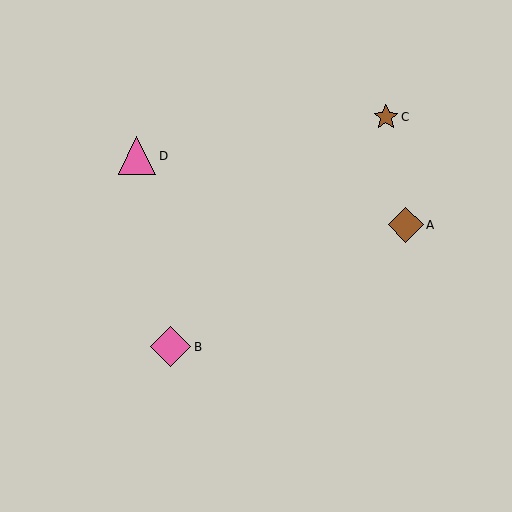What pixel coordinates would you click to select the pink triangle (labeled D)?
Click at (137, 156) to select the pink triangle D.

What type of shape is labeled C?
Shape C is a brown star.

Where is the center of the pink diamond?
The center of the pink diamond is at (171, 347).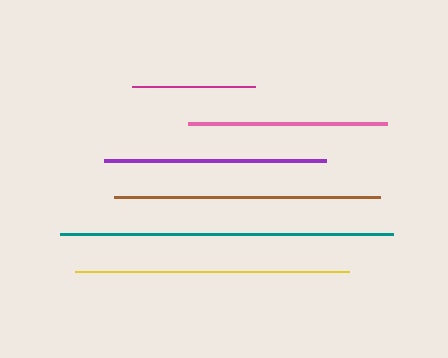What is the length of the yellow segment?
The yellow segment is approximately 274 pixels long.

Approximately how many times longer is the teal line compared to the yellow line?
The teal line is approximately 1.2 times the length of the yellow line.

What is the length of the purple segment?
The purple segment is approximately 222 pixels long.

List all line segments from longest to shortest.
From longest to shortest: teal, yellow, brown, purple, pink, magenta.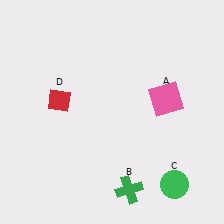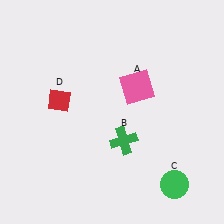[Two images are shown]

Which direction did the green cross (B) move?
The green cross (B) moved up.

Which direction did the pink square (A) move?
The pink square (A) moved left.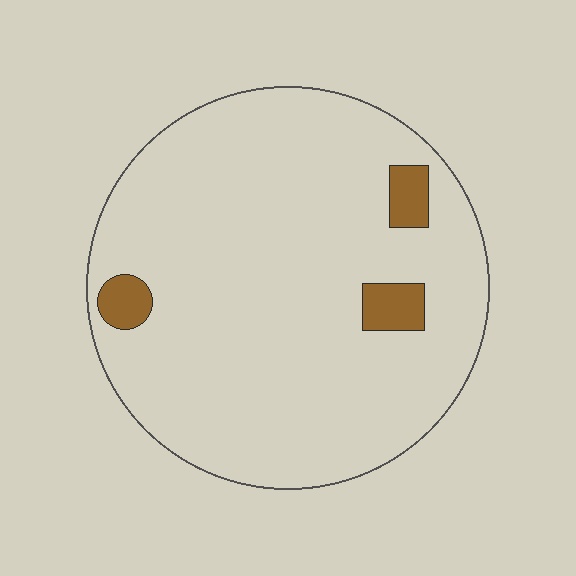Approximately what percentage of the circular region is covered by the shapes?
Approximately 5%.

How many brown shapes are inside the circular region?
3.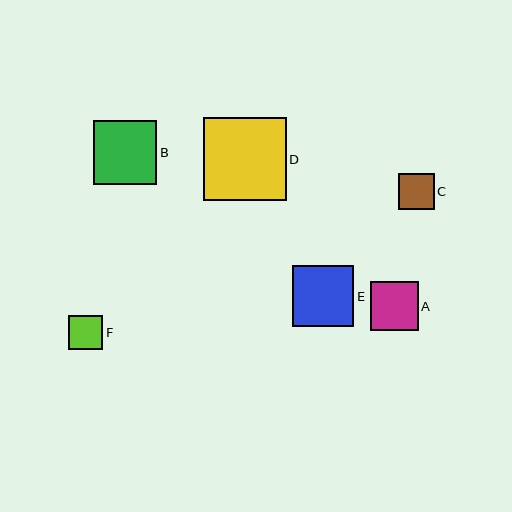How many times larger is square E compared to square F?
Square E is approximately 1.8 times the size of square F.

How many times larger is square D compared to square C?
Square D is approximately 2.4 times the size of square C.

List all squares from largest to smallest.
From largest to smallest: D, B, E, A, C, F.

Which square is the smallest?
Square F is the smallest with a size of approximately 34 pixels.